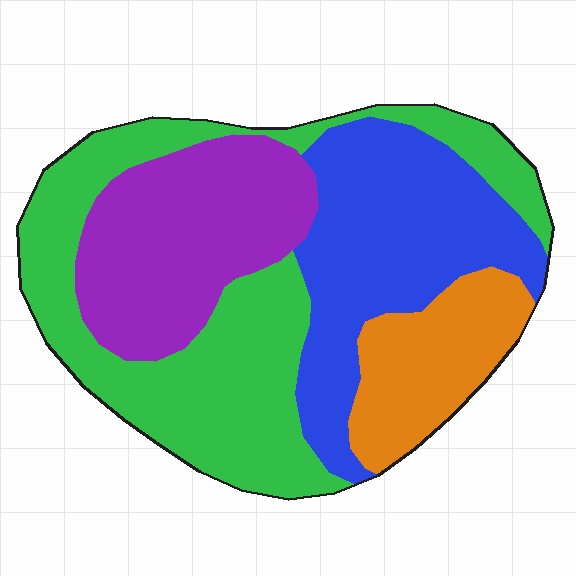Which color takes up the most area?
Green, at roughly 35%.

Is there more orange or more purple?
Purple.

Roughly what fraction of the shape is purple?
Purple covers 23% of the shape.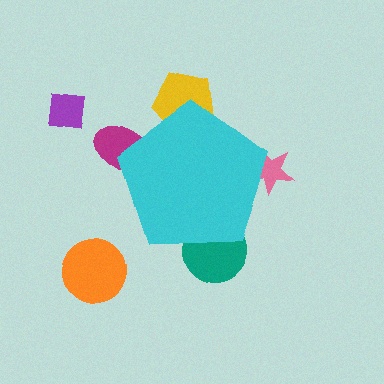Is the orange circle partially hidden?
No, the orange circle is fully visible.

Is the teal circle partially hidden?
Yes, the teal circle is partially hidden behind the cyan pentagon.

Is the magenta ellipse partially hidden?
Yes, the magenta ellipse is partially hidden behind the cyan pentagon.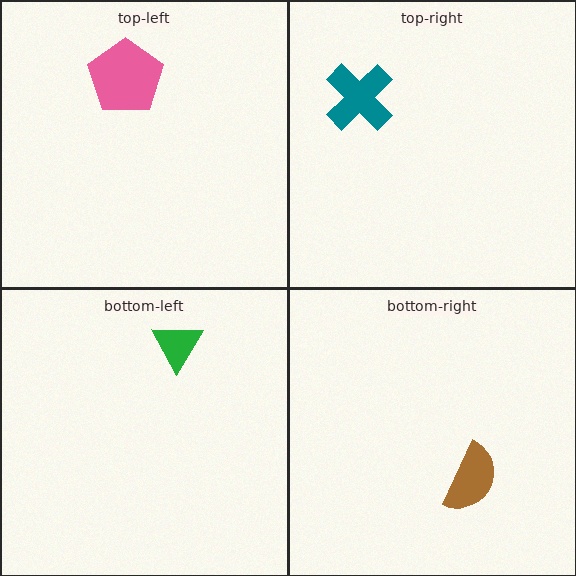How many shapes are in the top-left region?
1.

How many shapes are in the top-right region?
1.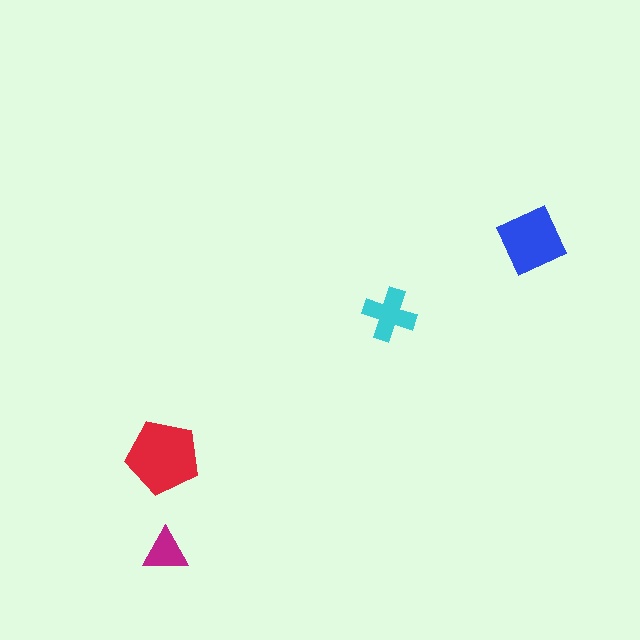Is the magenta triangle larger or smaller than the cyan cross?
Smaller.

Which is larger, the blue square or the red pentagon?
The red pentagon.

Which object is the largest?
The red pentagon.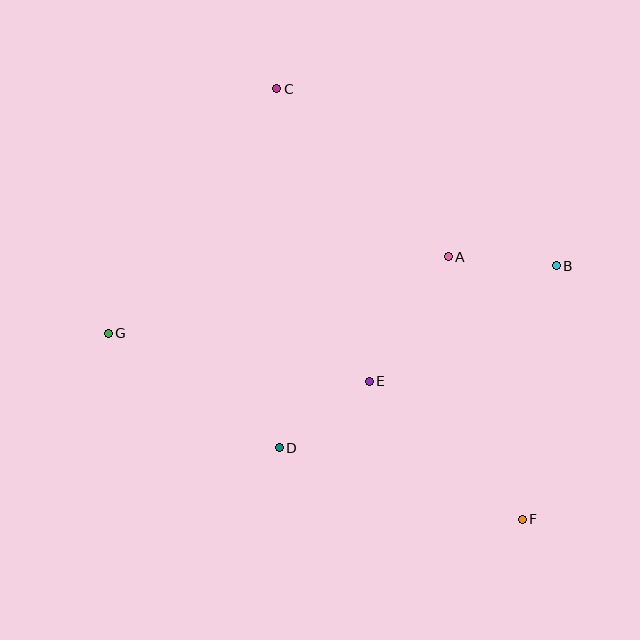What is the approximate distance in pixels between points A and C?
The distance between A and C is approximately 240 pixels.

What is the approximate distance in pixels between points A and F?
The distance between A and F is approximately 273 pixels.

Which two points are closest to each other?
Points A and B are closest to each other.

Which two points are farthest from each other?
Points C and F are farthest from each other.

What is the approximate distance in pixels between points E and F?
The distance between E and F is approximately 206 pixels.